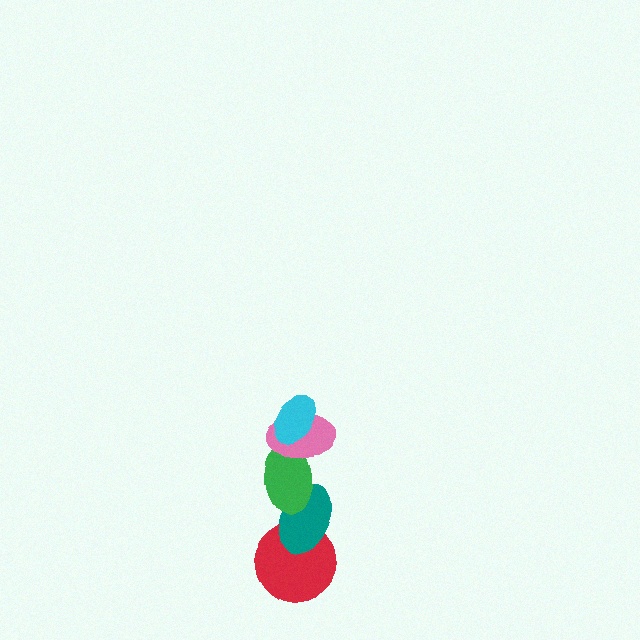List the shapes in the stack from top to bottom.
From top to bottom: the cyan ellipse, the pink ellipse, the green ellipse, the teal ellipse, the red circle.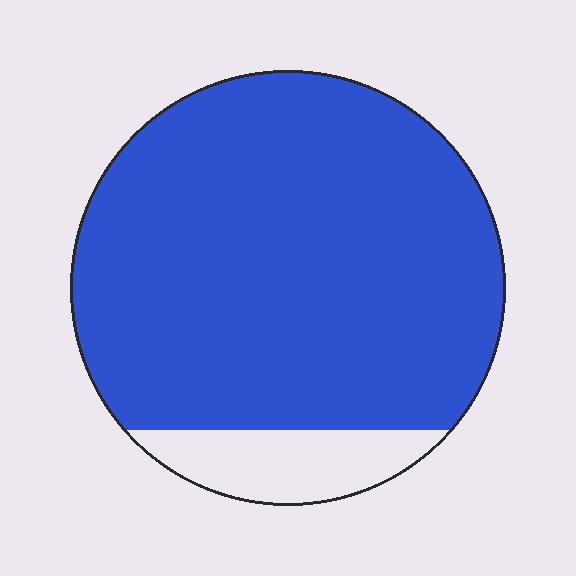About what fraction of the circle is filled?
About seven eighths (7/8).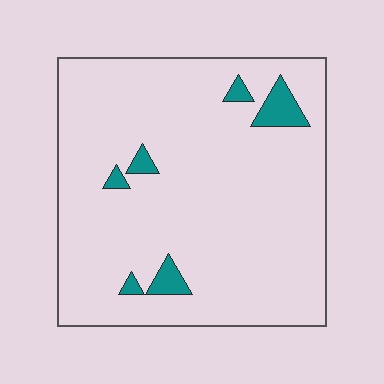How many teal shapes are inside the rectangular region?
6.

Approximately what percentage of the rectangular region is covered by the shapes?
Approximately 5%.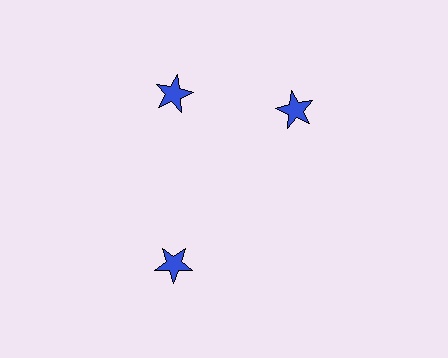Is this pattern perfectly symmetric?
No. The 3 blue stars are arranged in a ring, but one element near the 3 o'clock position is rotated out of alignment along the ring, breaking the 3-fold rotational symmetry.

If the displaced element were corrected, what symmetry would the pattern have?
It would have 3-fold rotational symmetry — the pattern would map onto itself every 120 degrees.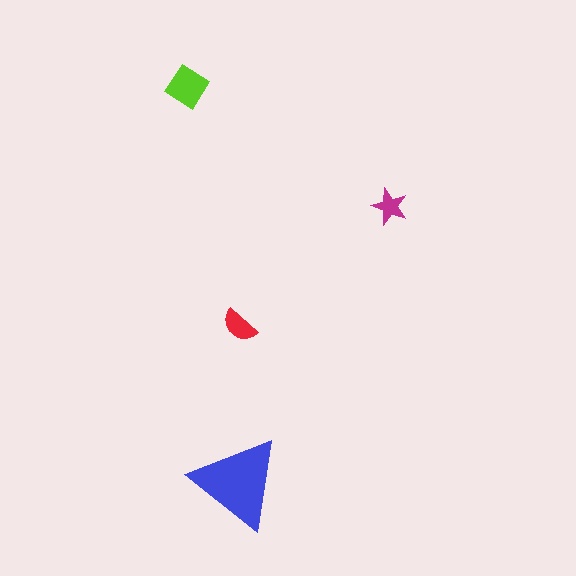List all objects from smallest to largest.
The magenta star, the red semicircle, the lime diamond, the blue triangle.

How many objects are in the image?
There are 4 objects in the image.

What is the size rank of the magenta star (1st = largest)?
4th.